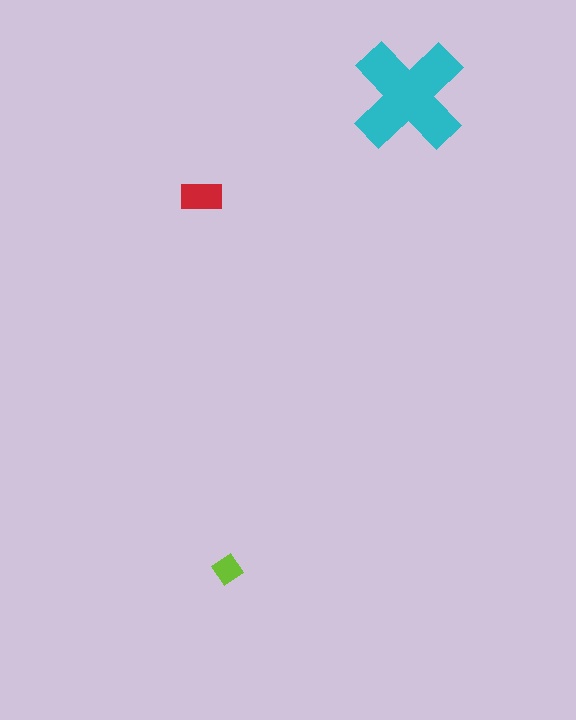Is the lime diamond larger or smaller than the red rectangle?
Smaller.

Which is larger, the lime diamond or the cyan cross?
The cyan cross.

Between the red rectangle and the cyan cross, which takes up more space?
The cyan cross.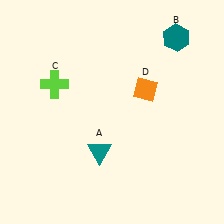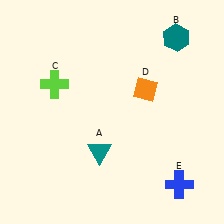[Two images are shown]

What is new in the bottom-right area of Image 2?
A blue cross (E) was added in the bottom-right area of Image 2.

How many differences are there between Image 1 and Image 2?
There is 1 difference between the two images.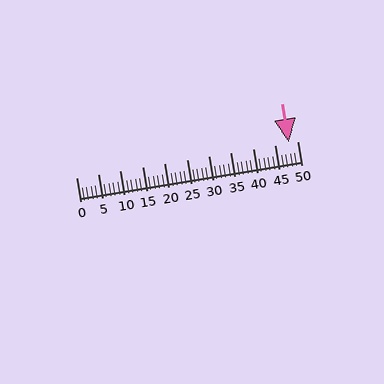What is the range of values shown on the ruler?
The ruler shows values from 0 to 50.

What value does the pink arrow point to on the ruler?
The pink arrow points to approximately 48.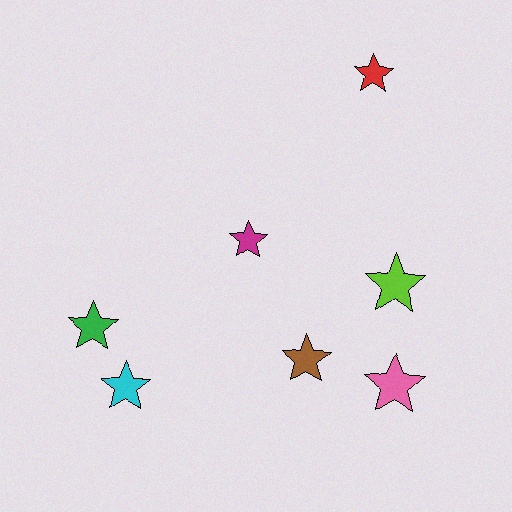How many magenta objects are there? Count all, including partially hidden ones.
There is 1 magenta object.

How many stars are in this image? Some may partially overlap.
There are 7 stars.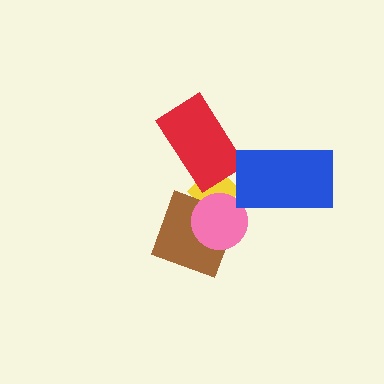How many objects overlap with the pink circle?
2 objects overlap with the pink circle.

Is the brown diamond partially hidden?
Yes, it is partially covered by another shape.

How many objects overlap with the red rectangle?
1 object overlaps with the red rectangle.